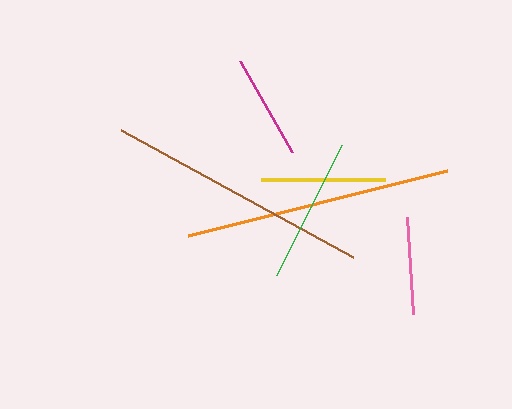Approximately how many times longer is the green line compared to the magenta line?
The green line is approximately 1.4 times the length of the magenta line.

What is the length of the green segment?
The green segment is approximately 146 pixels long.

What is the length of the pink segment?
The pink segment is approximately 97 pixels long.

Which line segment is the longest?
The orange line is the longest at approximately 267 pixels.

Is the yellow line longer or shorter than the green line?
The green line is longer than the yellow line.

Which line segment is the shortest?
The pink line is the shortest at approximately 97 pixels.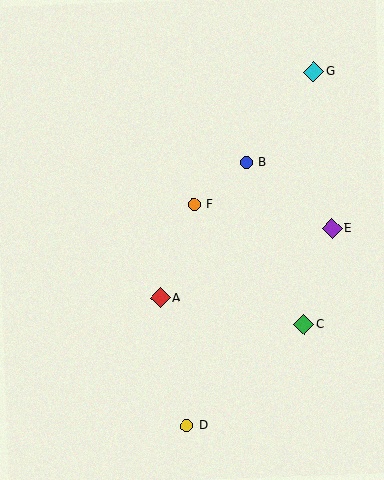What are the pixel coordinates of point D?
Point D is at (186, 425).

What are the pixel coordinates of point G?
Point G is at (313, 72).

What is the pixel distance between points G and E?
The distance between G and E is 158 pixels.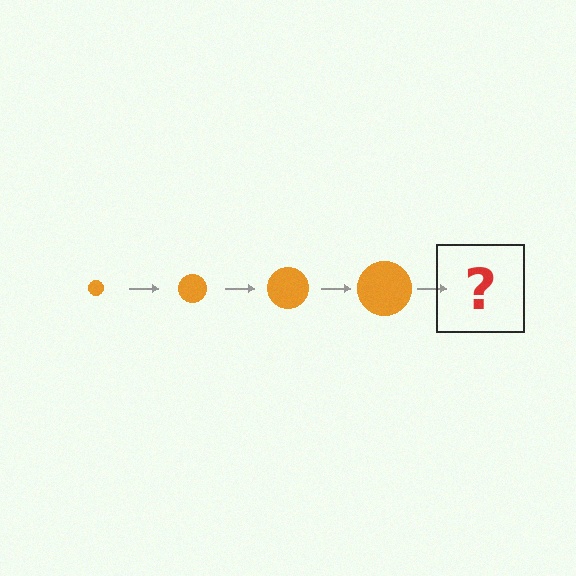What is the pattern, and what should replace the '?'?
The pattern is that the circle gets progressively larger each step. The '?' should be an orange circle, larger than the previous one.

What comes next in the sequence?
The next element should be an orange circle, larger than the previous one.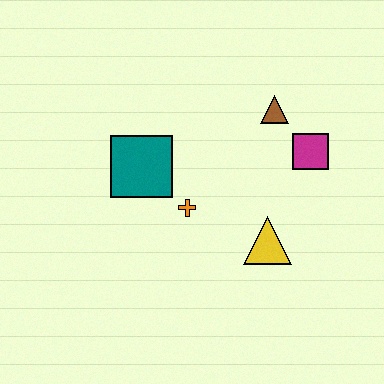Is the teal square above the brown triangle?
No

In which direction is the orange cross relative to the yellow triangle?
The orange cross is to the left of the yellow triangle.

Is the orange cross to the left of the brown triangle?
Yes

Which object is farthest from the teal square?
The magenta square is farthest from the teal square.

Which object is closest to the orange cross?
The teal square is closest to the orange cross.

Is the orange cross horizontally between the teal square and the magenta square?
Yes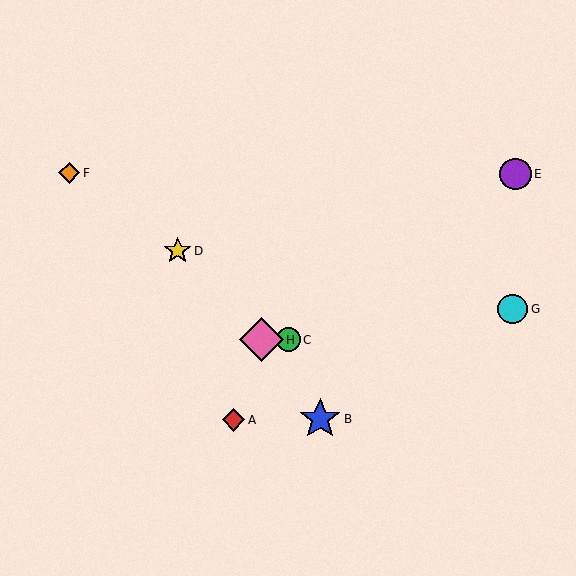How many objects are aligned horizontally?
2 objects (C, H) are aligned horizontally.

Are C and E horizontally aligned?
No, C is at y≈340 and E is at y≈174.